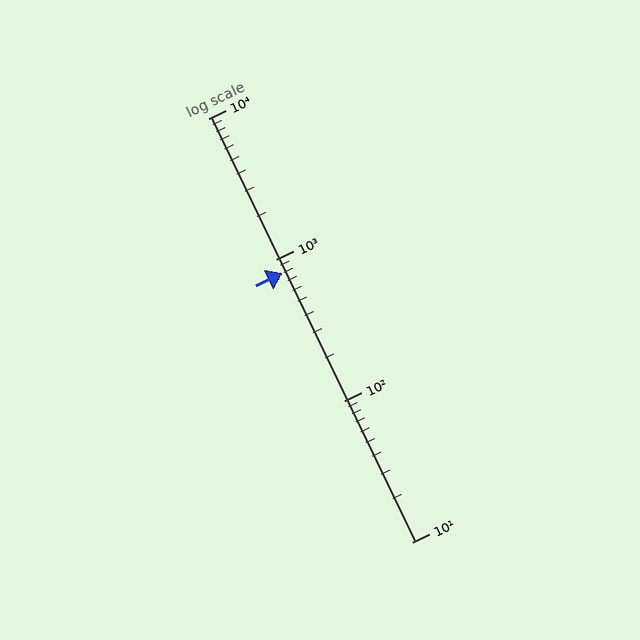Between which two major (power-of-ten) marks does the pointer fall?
The pointer is between 100 and 1000.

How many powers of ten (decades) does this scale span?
The scale spans 3 decades, from 10 to 10000.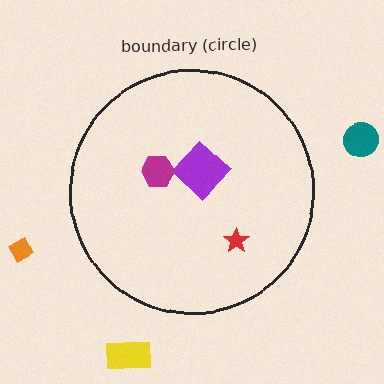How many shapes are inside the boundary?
3 inside, 3 outside.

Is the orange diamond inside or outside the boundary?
Outside.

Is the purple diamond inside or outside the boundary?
Inside.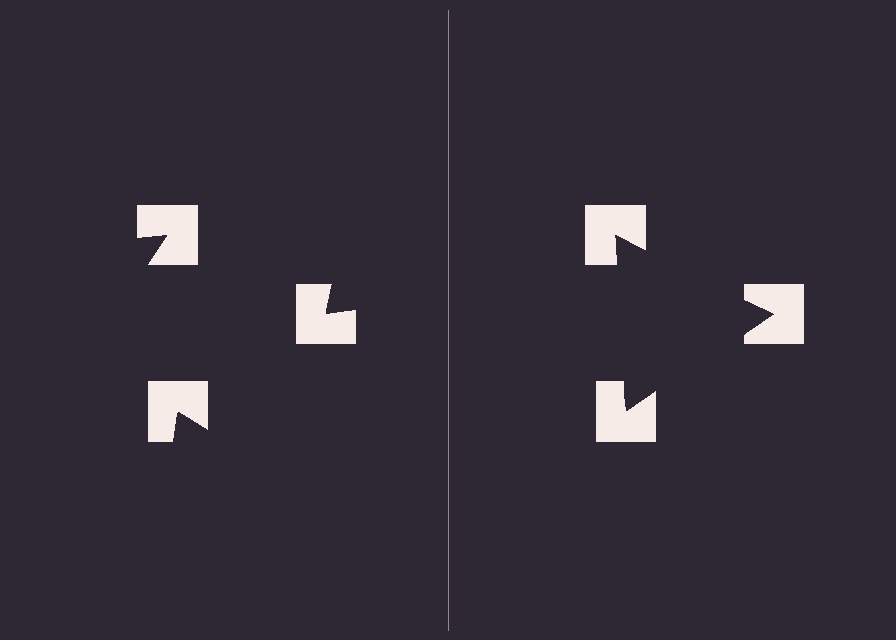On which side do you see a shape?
An illusory triangle appears on the right side. On the left side the wedge cuts are rotated, so no coherent shape forms.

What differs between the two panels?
The notched squares are positioned identically on both sides; only the wedge orientations differ. On the right they align to a triangle; on the left they are misaligned.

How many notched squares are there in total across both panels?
6 — 3 on each side.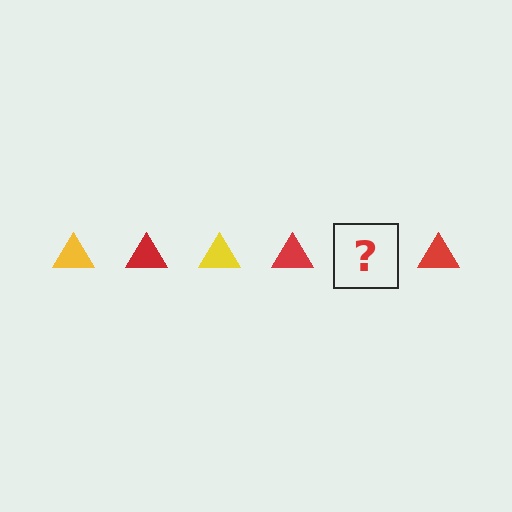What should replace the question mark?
The question mark should be replaced with a yellow triangle.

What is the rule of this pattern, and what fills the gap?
The rule is that the pattern cycles through yellow, red triangles. The gap should be filled with a yellow triangle.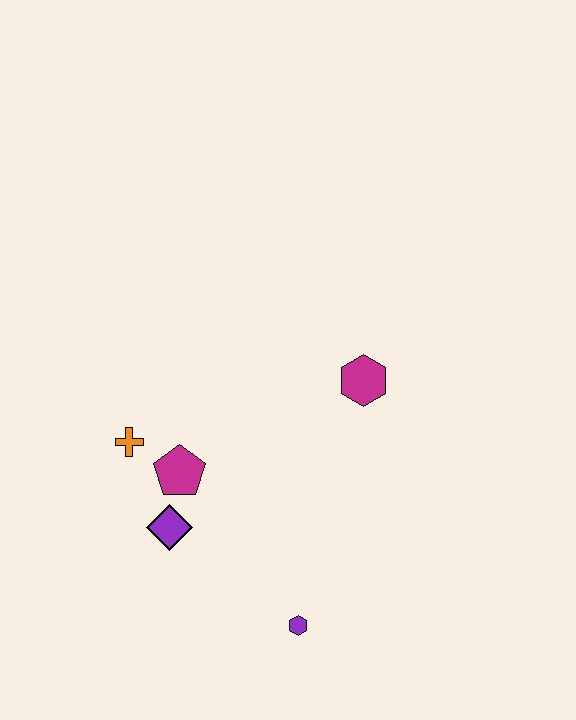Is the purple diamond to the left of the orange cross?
No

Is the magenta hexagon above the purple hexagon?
Yes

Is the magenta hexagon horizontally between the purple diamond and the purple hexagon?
No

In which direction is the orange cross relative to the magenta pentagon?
The orange cross is to the left of the magenta pentagon.